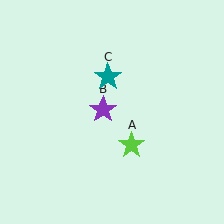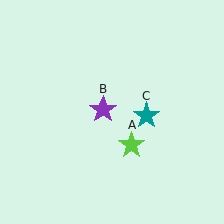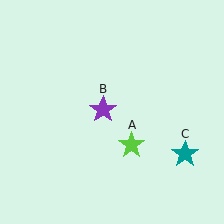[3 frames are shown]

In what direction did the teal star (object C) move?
The teal star (object C) moved down and to the right.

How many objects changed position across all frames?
1 object changed position: teal star (object C).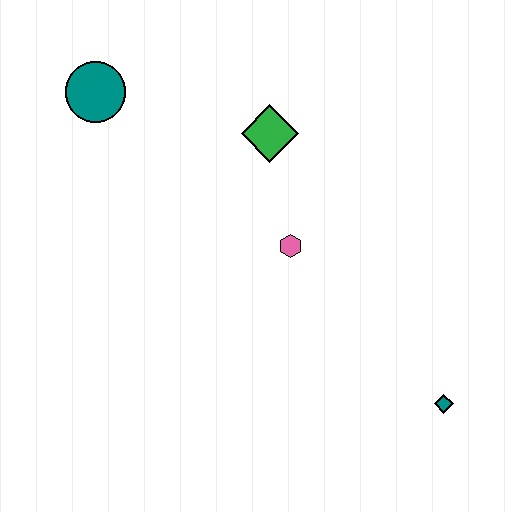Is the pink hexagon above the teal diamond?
Yes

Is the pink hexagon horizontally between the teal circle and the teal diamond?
Yes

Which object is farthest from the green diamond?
The teal diamond is farthest from the green diamond.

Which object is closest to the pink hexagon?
The green diamond is closest to the pink hexagon.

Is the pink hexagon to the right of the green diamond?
Yes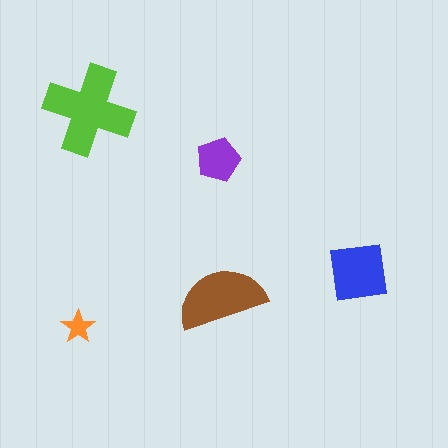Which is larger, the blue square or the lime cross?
The lime cross.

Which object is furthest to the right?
The blue square is rightmost.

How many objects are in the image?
There are 5 objects in the image.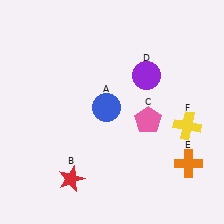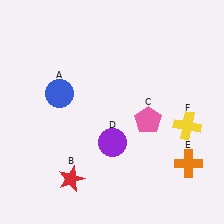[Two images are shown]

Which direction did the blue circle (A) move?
The blue circle (A) moved left.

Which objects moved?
The objects that moved are: the blue circle (A), the purple circle (D).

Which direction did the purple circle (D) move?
The purple circle (D) moved down.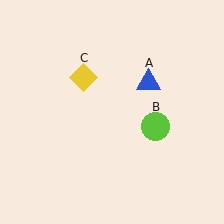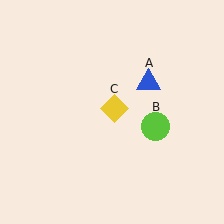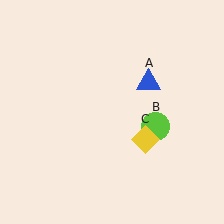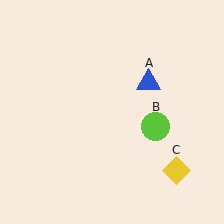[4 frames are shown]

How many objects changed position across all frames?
1 object changed position: yellow diamond (object C).